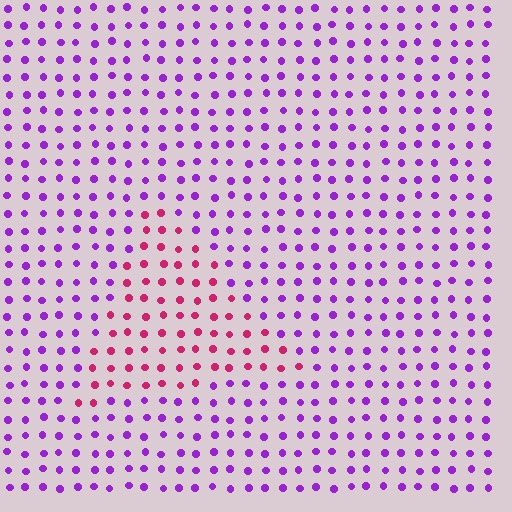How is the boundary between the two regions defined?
The boundary is defined purely by a slight shift in hue (about 52 degrees). Spacing, size, and orientation are identical on both sides.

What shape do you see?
I see a triangle.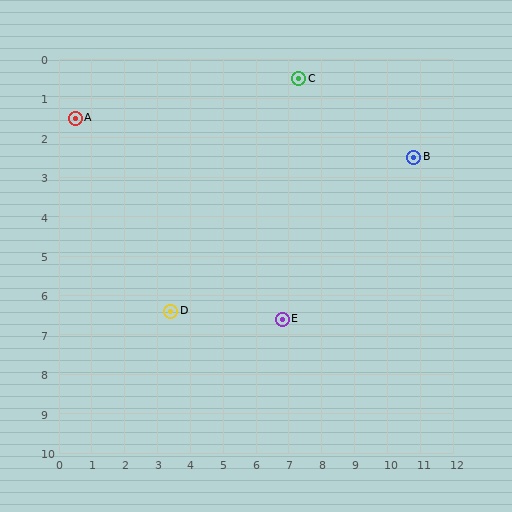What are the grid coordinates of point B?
Point B is at approximately (10.8, 2.5).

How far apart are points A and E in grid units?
Points A and E are about 8.1 grid units apart.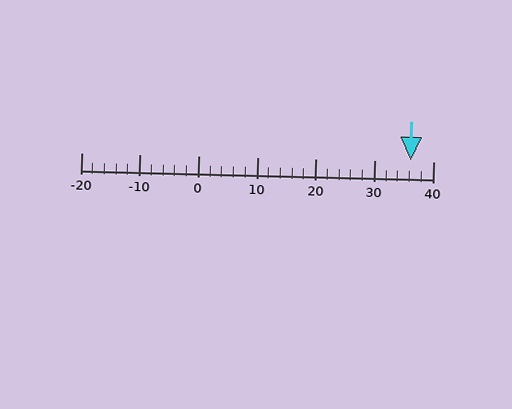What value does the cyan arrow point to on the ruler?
The cyan arrow points to approximately 36.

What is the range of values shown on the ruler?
The ruler shows values from -20 to 40.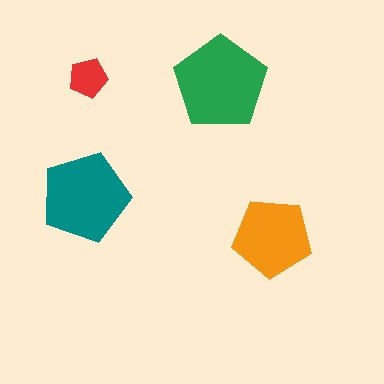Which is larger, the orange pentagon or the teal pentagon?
The teal one.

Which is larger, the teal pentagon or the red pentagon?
The teal one.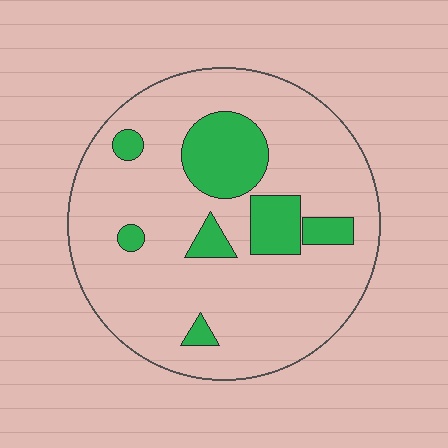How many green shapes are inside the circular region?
7.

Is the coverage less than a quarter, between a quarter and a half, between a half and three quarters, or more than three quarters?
Less than a quarter.